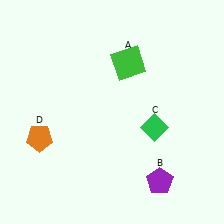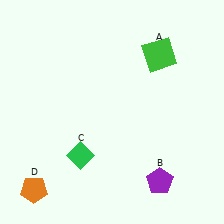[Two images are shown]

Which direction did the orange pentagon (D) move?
The orange pentagon (D) moved down.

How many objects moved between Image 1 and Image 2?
3 objects moved between the two images.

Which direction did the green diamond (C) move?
The green diamond (C) moved left.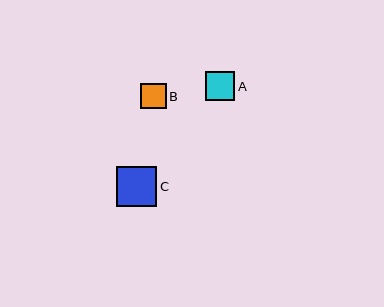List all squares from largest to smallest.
From largest to smallest: C, A, B.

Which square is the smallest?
Square B is the smallest with a size of approximately 25 pixels.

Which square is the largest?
Square C is the largest with a size of approximately 40 pixels.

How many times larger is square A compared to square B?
Square A is approximately 1.2 times the size of square B.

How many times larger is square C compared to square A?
Square C is approximately 1.3 times the size of square A.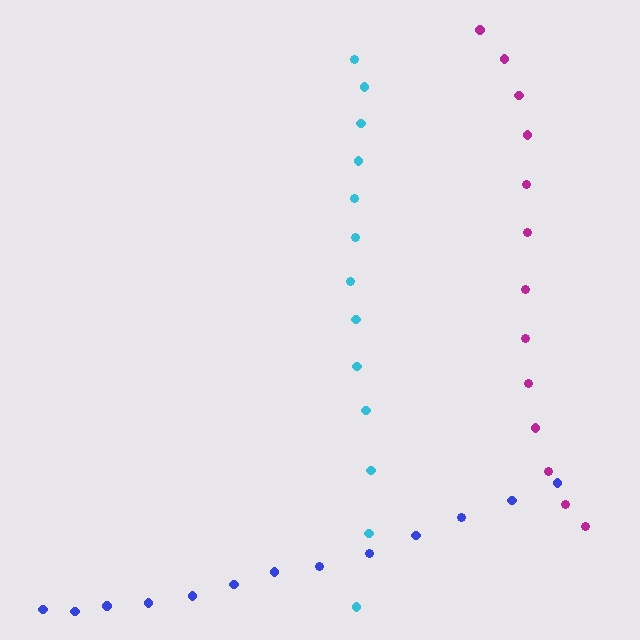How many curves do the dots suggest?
There are 3 distinct paths.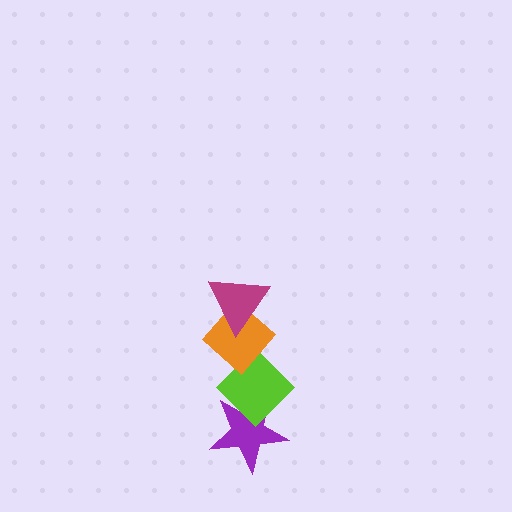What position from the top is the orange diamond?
The orange diamond is 2nd from the top.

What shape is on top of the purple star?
The lime diamond is on top of the purple star.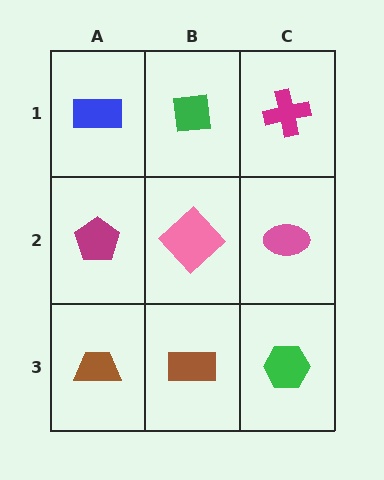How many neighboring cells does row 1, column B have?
3.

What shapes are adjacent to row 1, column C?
A pink ellipse (row 2, column C), a green square (row 1, column B).